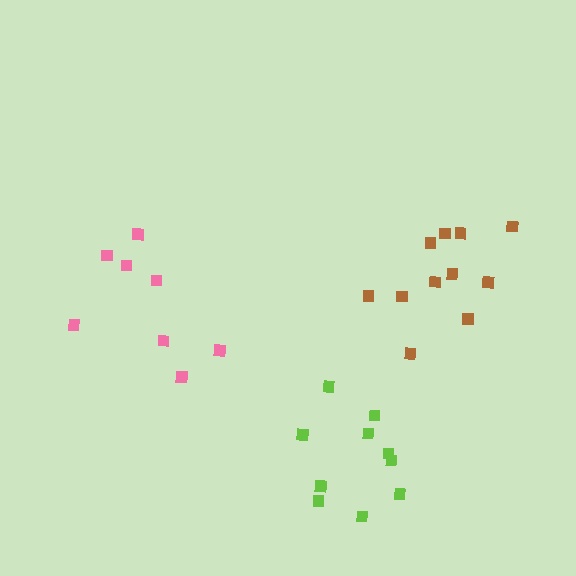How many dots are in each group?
Group 1: 11 dots, Group 2: 8 dots, Group 3: 10 dots (29 total).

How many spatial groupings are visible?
There are 3 spatial groupings.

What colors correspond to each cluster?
The clusters are colored: brown, pink, lime.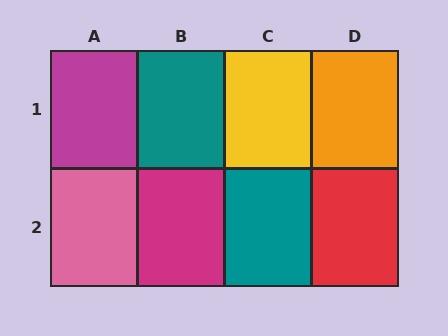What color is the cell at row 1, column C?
Yellow.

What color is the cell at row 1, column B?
Teal.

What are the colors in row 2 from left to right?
Pink, magenta, teal, red.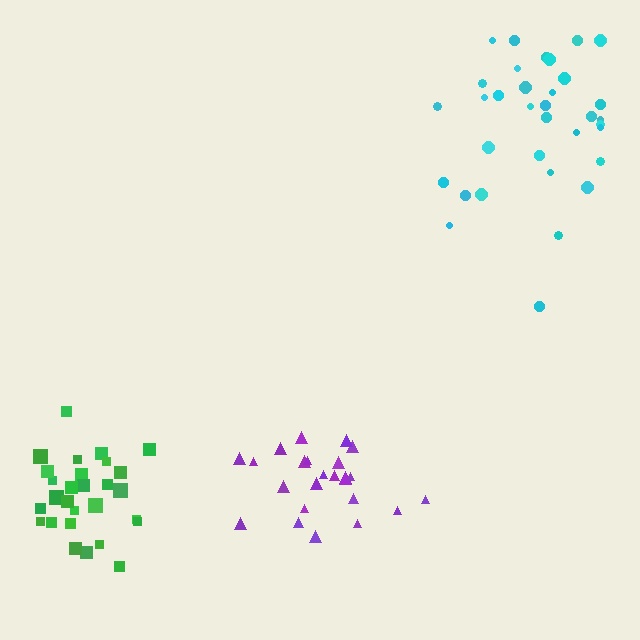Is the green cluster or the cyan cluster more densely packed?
Green.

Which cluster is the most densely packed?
Green.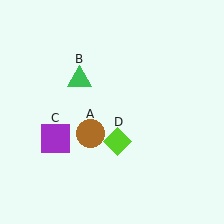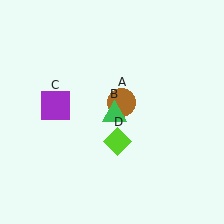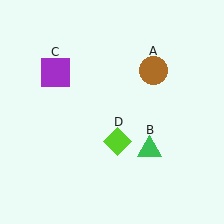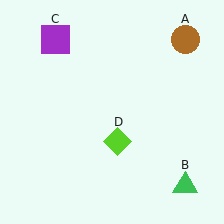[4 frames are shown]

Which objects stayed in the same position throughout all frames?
Lime diamond (object D) remained stationary.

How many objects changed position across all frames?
3 objects changed position: brown circle (object A), green triangle (object B), purple square (object C).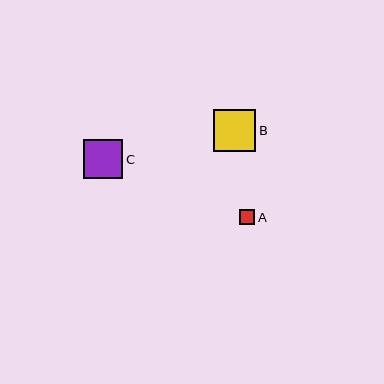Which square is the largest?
Square B is the largest with a size of approximately 42 pixels.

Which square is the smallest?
Square A is the smallest with a size of approximately 16 pixels.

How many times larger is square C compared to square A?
Square C is approximately 2.5 times the size of square A.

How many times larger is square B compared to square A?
Square B is approximately 2.7 times the size of square A.